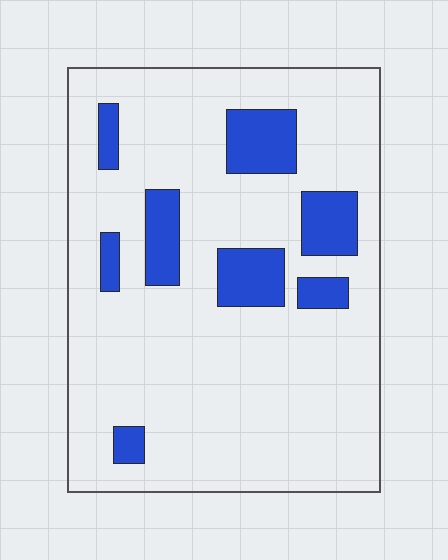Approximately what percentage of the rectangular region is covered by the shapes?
Approximately 15%.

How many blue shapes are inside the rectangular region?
8.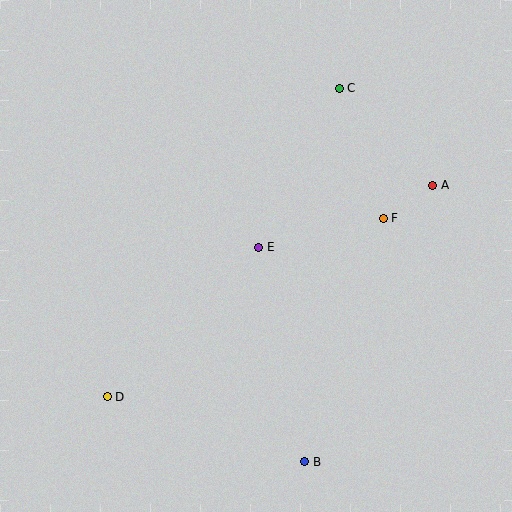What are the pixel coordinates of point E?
Point E is at (259, 247).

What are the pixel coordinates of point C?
Point C is at (339, 88).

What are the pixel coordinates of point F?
Point F is at (383, 218).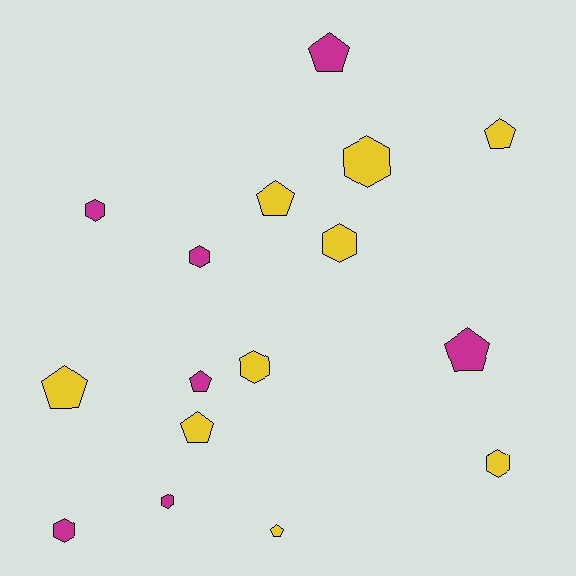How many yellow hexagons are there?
There are 4 yellow hexagons.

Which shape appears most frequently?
Pentagon, with 8 objects.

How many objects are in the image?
There are 16 objects.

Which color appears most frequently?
Yellow, with 9 objects.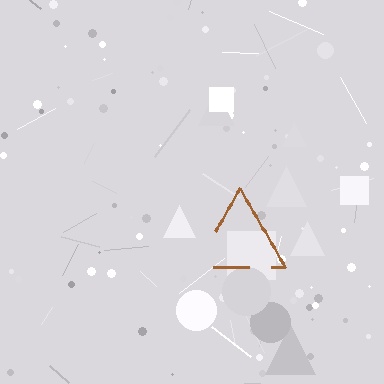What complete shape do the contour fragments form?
The contour fragments form a triangle.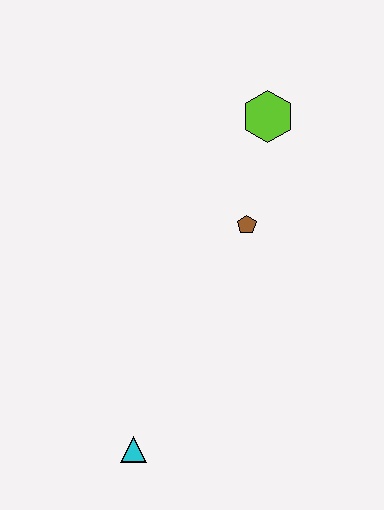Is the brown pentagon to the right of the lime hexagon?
No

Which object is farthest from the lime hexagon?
The cyan triangle is farthest from the lime hexagon.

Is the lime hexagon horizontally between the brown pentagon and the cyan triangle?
No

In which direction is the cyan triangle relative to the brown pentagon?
The cyan triangle is below the brown pentagon.